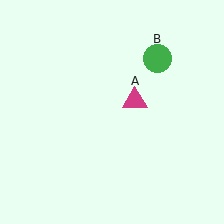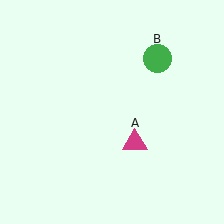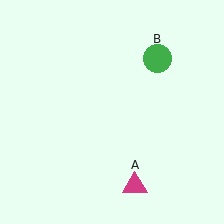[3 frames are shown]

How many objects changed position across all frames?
1 object changed position: magenta triangle (object A).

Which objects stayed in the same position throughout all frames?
Green circle (object B) remained stationary.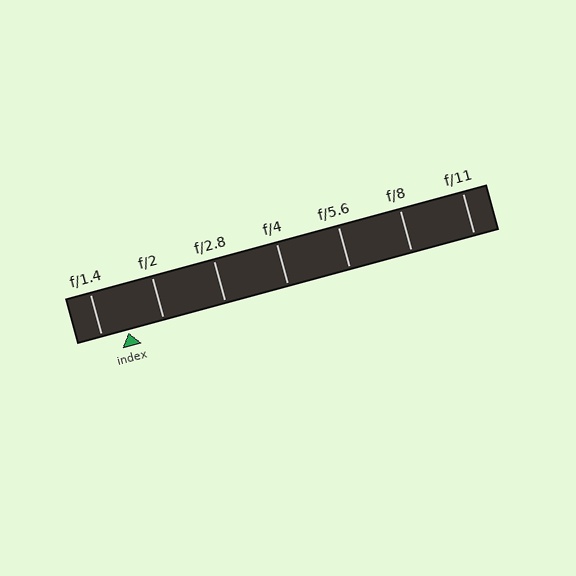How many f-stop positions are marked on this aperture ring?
There are 7 f-stop positions marked.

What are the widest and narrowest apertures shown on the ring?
The widest aperture shown is f/1.4 and the narrowest is f/11.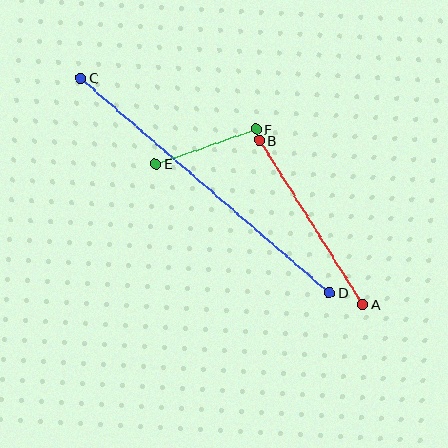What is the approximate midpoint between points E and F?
The midpoint is at approximately (206, 147) pixels.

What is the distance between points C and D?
The distance is approximately 328 pixels.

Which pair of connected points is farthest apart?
Points C and D are farthest apart.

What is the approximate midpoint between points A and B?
The midpoint is at approximately (311, 222) pixels.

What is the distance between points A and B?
The distance is approximately 194 pixels.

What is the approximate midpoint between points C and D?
The midpoint is at approximately (205, 185) pixels.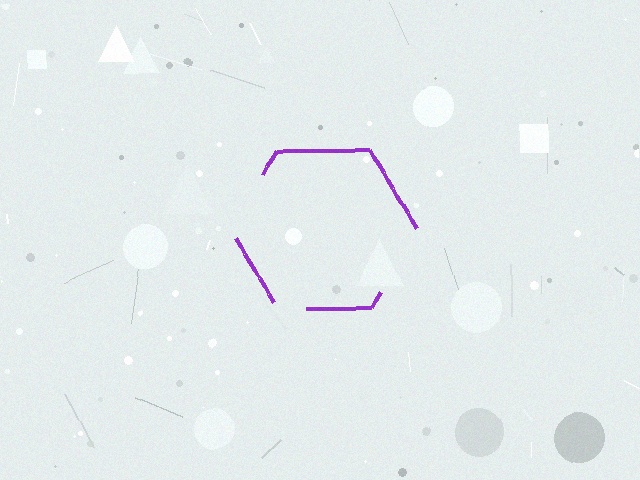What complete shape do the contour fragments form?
The contour fragments form a hexagon.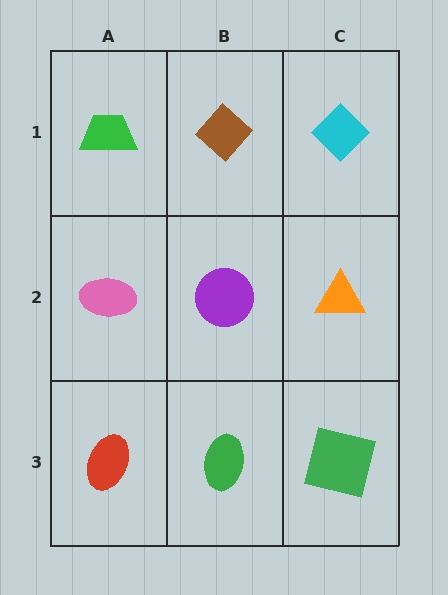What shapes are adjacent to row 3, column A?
A pink ellipse (row 2, column A), a green ellipse (row 3, column B).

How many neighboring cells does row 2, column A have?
3.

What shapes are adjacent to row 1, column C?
An orange triangle (row 2, column C), a brown diamond (row 1, column B).